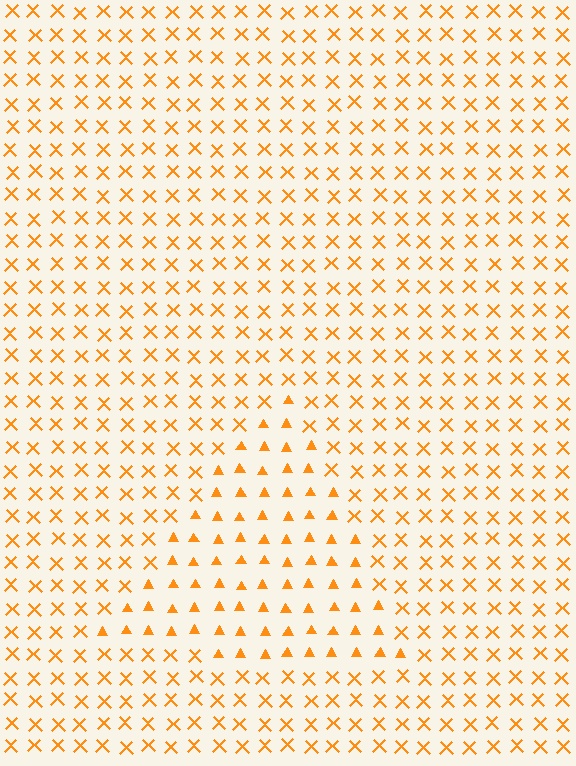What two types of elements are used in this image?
The image uses triangles inside the triangle region and X marks outside it.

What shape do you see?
I see a triangle.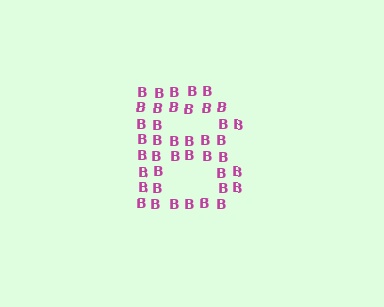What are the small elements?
The small elements are letter B's.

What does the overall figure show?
The overall figure shows the letter B.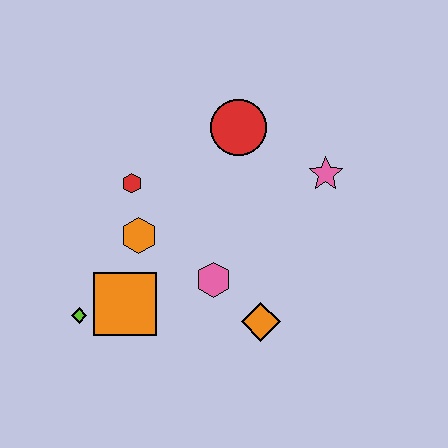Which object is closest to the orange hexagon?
The red hexagon is closest to the orange hexagon.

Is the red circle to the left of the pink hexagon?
No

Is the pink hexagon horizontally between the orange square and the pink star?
Yes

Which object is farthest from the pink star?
The lime diamond is farthest from the pink star.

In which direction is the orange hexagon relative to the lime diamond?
The orange hexagon is above the lime diamond.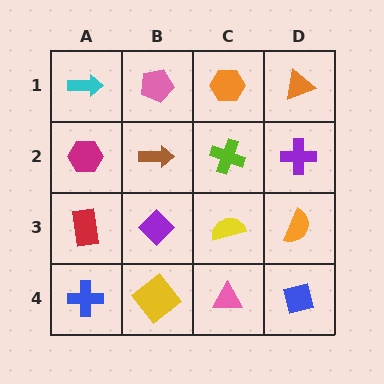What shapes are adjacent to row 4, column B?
A purple diamond (row 3, column B), a blue cross (row 4, column A), a pink triangle (row 4, column C).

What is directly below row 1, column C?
A lime cross.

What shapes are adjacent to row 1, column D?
A purple cross (row 2, column D), an orange hexagon (row 1, column C).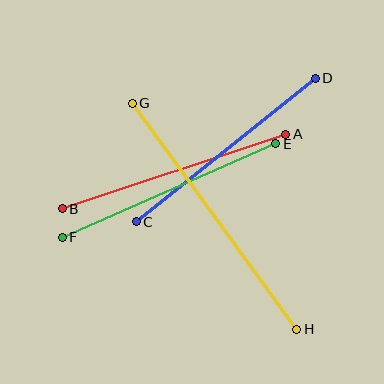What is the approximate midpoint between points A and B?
The midpoint is at approximately (174, 172) pixels.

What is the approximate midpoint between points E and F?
The midpoint is at approximately (169, 191) pixels.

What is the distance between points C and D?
The distance is approximately 229 pixels.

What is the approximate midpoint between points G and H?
The midpoint is at approximately (215, 216) pixels.